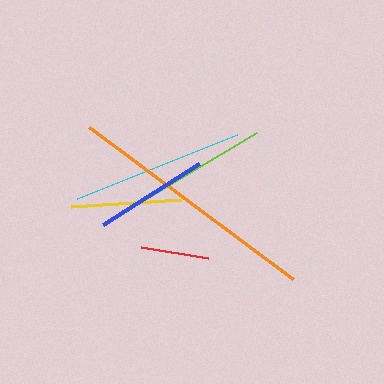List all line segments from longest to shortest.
From longest to shortest: orange, lime, cyan, blue, yellow, red.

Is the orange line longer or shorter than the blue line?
The orange line is longer than the blue line.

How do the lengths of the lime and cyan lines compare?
The lime and cyan lines are approximately the same length.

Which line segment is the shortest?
The red line is the shortest at approximately 68 pixels.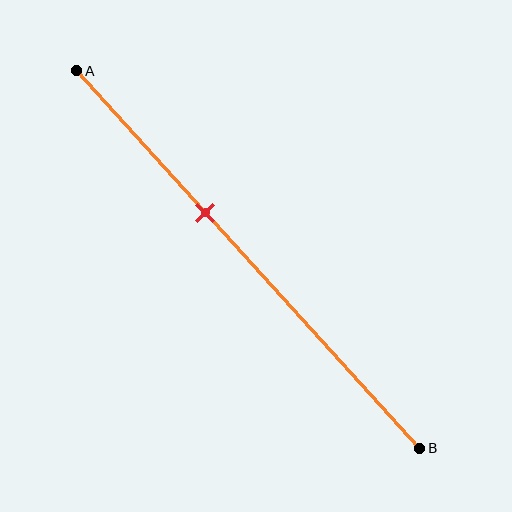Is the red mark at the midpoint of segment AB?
No, the mark is at about 40% from A, not at the 50% midpoint.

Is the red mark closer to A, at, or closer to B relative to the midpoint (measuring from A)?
The red mark is closer to point A than the midpoint of segment AB.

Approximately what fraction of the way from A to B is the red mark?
The red mark is approximately 40% of the way from A to B.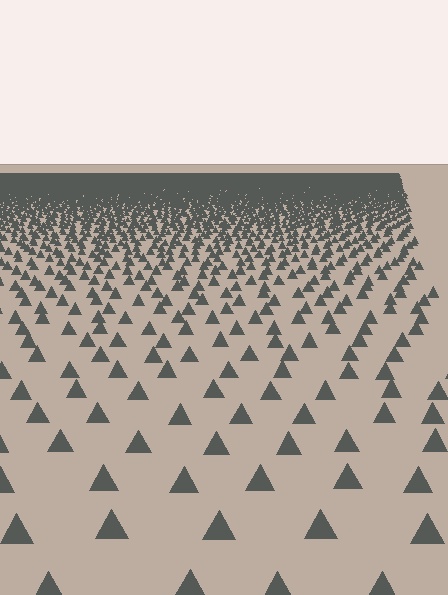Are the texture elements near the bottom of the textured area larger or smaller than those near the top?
Larger. Near the bottom, elements are closer to the viewer and appear at a bigger on-screen size.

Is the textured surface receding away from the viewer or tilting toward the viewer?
The surface is receding away from the viewer. Texture elements get smaller and denser toward the top.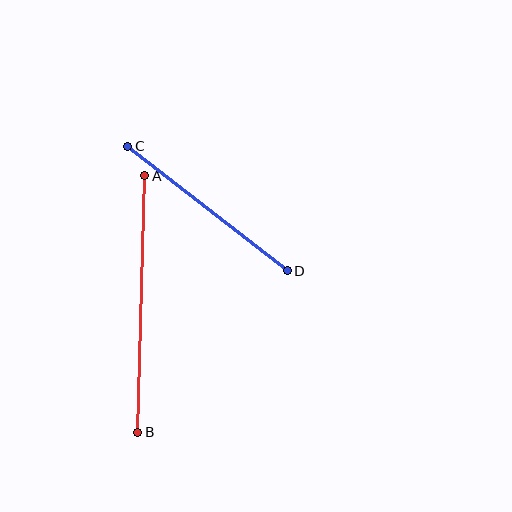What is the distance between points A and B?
The distance is approximately 256 pixels.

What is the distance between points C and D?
The distance is approximately 202 pixels.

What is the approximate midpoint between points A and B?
The midpoint is at approximately (141, 304) pixels.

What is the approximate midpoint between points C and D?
The midpoint is at approximately (208, 208) pixels.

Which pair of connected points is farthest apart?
Points A and B are farthest apart.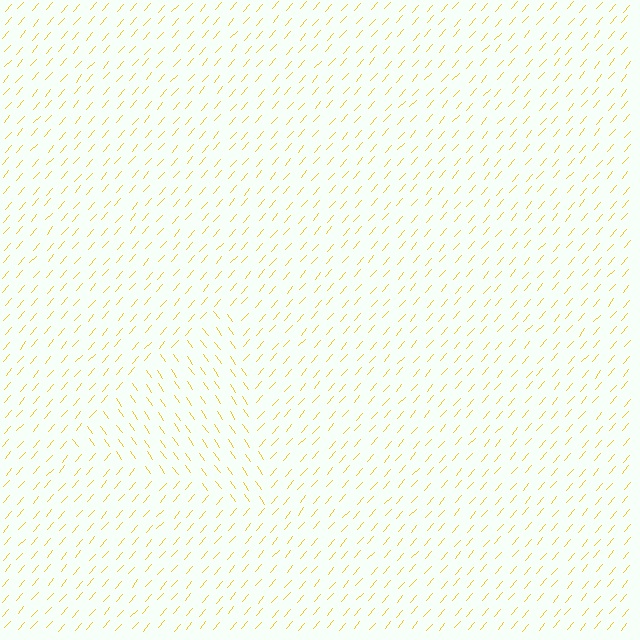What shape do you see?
I see a triangle.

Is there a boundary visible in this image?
Yes, there is a texture boundary formed by a change in line orientation.